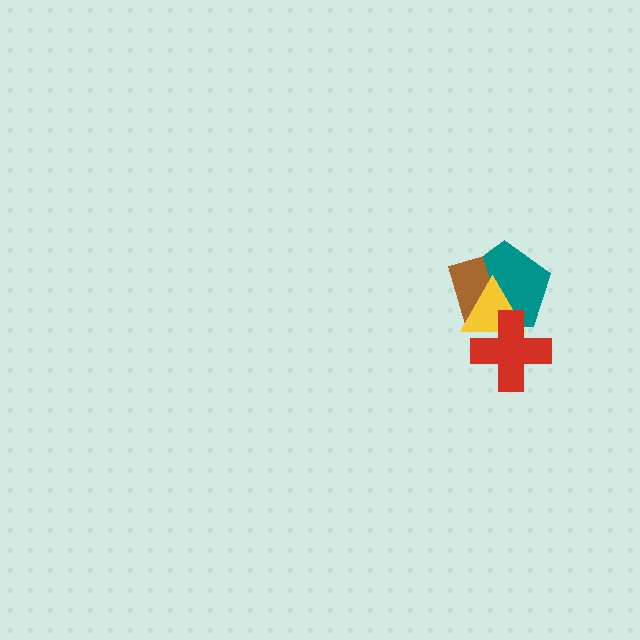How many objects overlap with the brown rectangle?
2 objects overlap with the brown rectangle.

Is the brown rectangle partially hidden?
Yes, it is partially covered by another shape.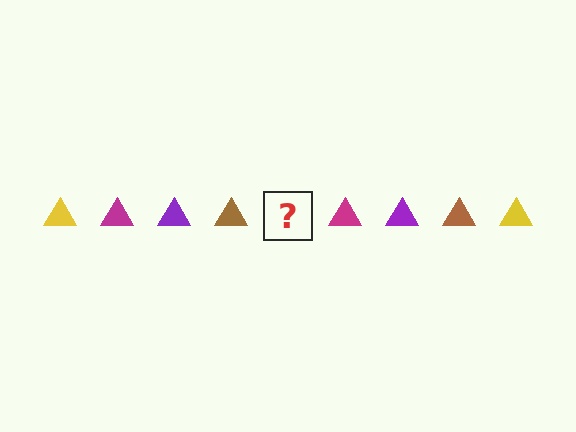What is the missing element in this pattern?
The missing element is a yellow triangle.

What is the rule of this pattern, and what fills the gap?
The rule is that the pattern cycles through yellow, magenta, purple, brown triangles. The gap should be filled with a yellow triangle.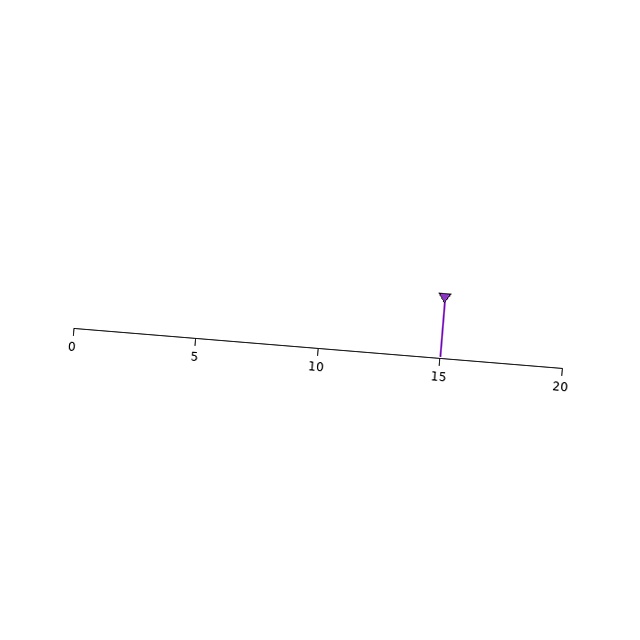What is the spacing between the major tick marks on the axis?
The major ticks are spaced 5 apart.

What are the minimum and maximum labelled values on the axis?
The axis runs from 0 to 20.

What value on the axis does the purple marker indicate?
The marker indicates approximately 15.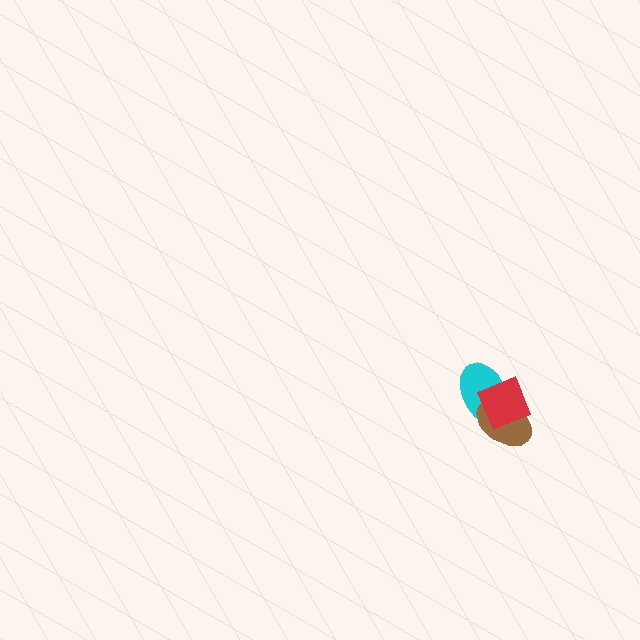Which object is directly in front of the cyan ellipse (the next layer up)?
The brown ellipse is directly in front of the cyan ellipse.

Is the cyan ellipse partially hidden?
Yes, it is partially covered by another shape.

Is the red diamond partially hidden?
No, no other shape covers it.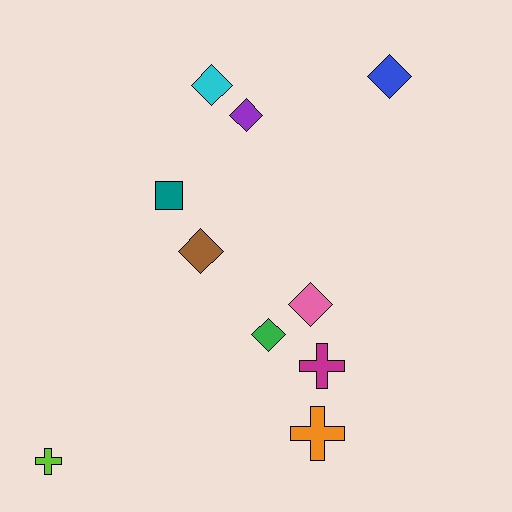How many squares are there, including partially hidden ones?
There is 1 square.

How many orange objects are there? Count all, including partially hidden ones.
There is 1 orange object.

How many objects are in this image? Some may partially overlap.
There are 10 objects.